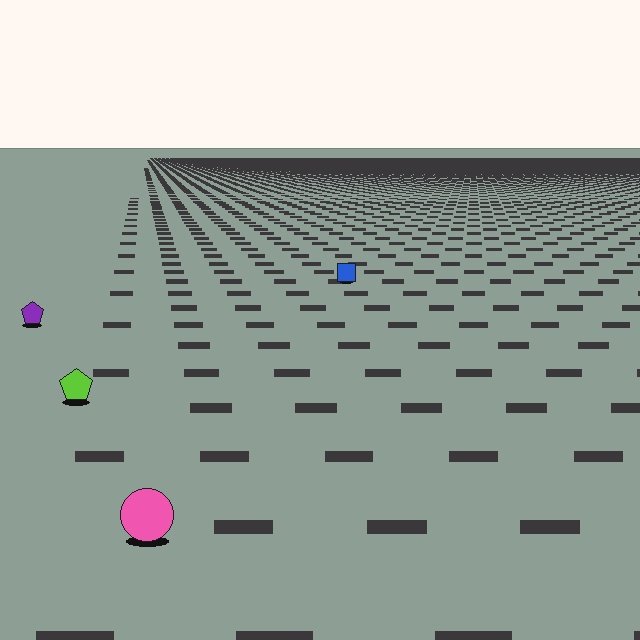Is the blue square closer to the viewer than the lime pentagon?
No. The lime pentagon is closer — you can tell from the texture gradient: the ground texture is coarser near it.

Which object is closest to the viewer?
The pink circle is closest. The texture marks near it are larger and more spread out.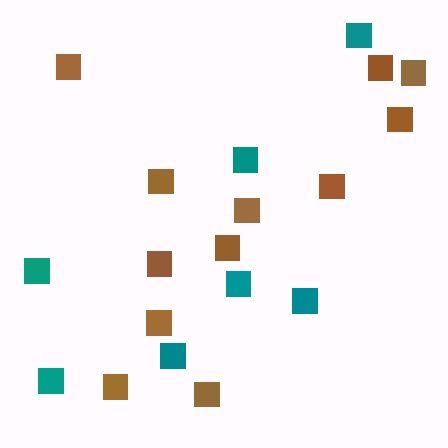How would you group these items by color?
There are 2 groups: one group of teal squares (7) and one group of brown squares (12).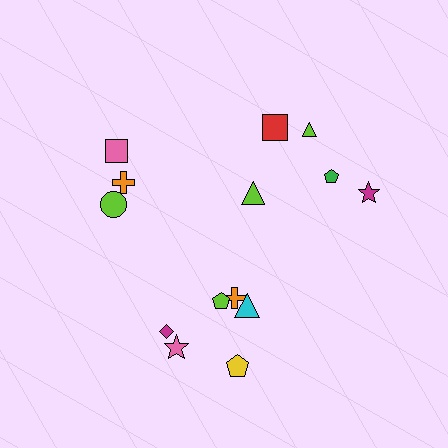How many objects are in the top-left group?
There are 3 objects.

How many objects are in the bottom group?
There are 6 objects.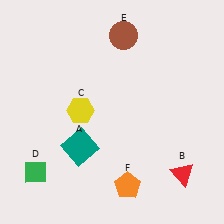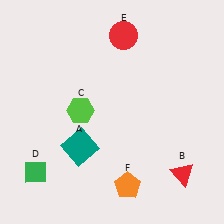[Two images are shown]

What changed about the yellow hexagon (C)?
In Image 1, C is yellow. In Image 2, it changed to lime.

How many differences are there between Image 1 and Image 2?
There are 2 differences between the two images.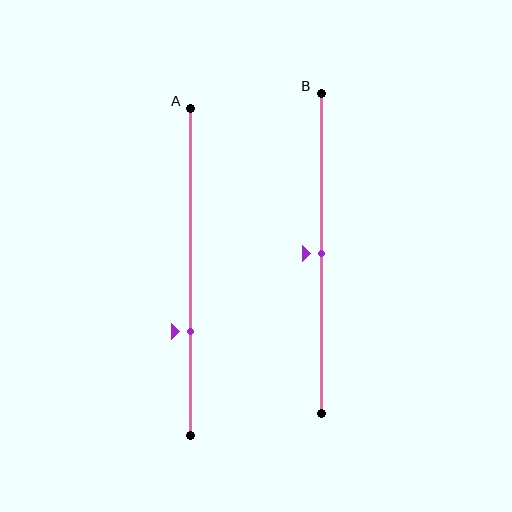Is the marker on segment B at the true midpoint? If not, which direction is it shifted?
Yes, the marker on segment B is at the true midpoint.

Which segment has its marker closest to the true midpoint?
Segment B has its marker closest to the true midpoint.